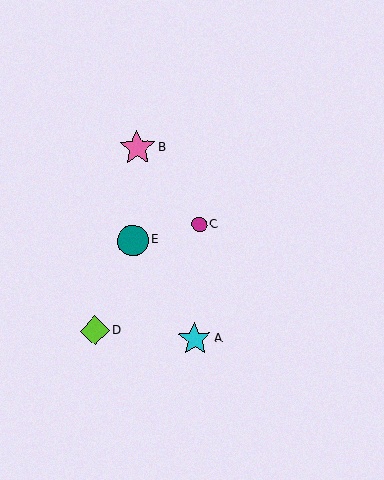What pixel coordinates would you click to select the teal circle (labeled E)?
Click at (133, 240) to select the teal circle E.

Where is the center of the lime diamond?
The center of the lime diamond is at (95, 331).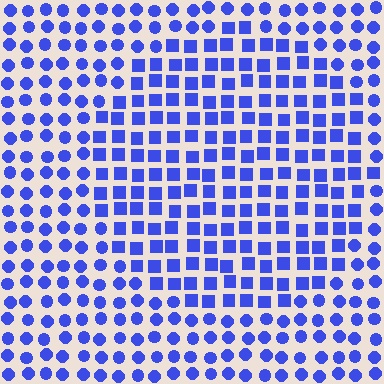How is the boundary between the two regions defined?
The boundary is defined by a change in element shape: squares inside vs. circles outside. All elements share the same color and spacing.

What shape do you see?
I see a circle.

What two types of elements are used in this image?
The image uses squares inside the circle region and circles outside it.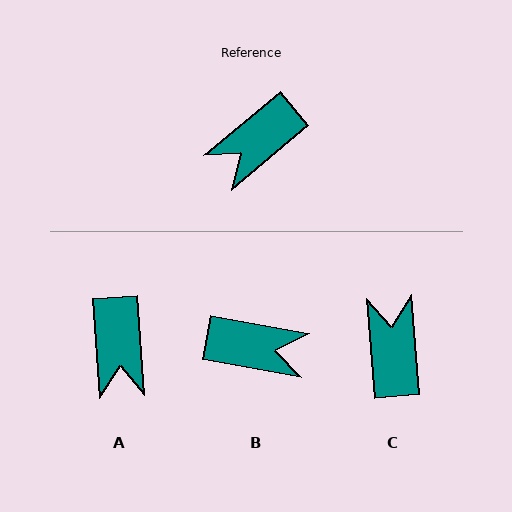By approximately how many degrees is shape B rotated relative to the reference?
Approximately 130 degrees counter-clockwise.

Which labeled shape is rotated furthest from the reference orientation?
B, about 130 degrees away.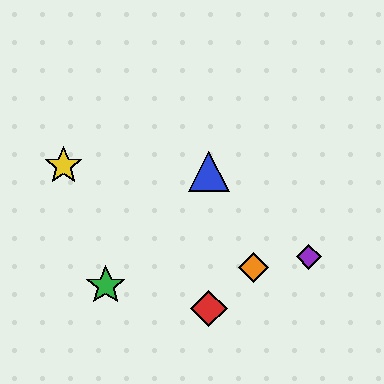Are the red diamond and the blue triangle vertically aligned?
Yes, both are at x≈209.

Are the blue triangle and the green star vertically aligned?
No, the blue triangle is at x≈209 and the green star is at x≈106.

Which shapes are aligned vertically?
The red diamond, the blue triangle are aligned vertically.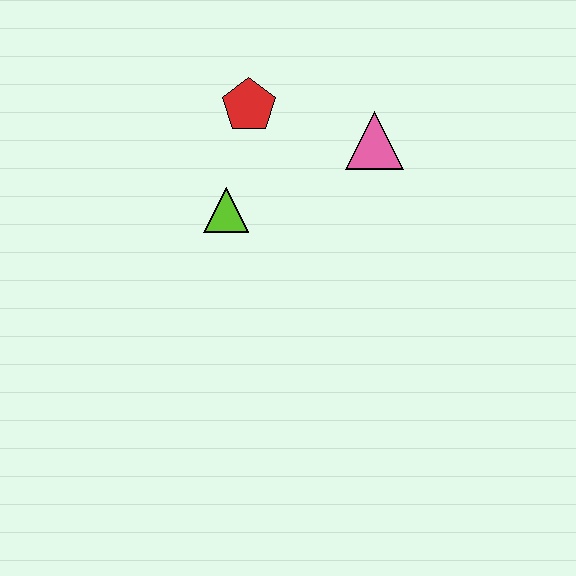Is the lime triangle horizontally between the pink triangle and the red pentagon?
No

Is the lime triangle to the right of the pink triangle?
No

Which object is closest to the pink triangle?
The red pentagon is closest to the pink triangle.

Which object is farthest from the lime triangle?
The pink triangle is farthest from the lime triangle.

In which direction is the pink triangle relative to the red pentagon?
The pink triangle is to the right of the red pentagon.